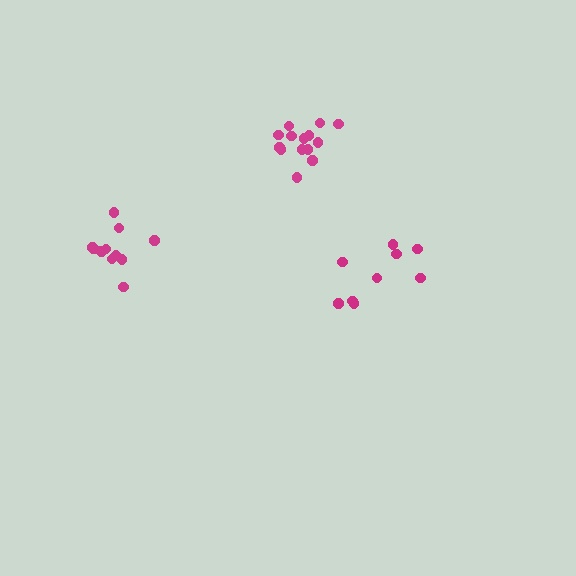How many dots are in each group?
Group 1: 11 dots, Group 2: 9 dots, Group 3: 14 dots (34 total).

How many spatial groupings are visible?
There are 3 spatial groupings.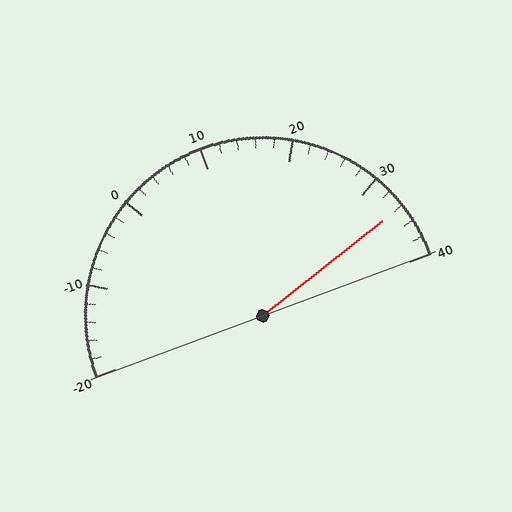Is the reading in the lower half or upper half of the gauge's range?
The reading is in the upper half of the range (-20 to 40).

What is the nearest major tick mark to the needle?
The nearest major tick mark is 30.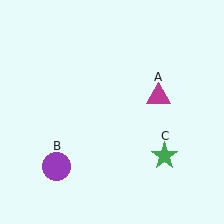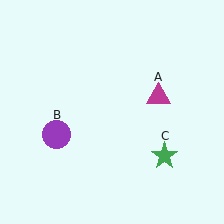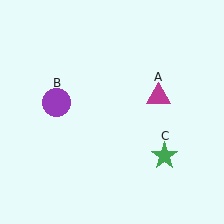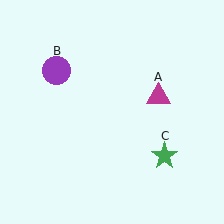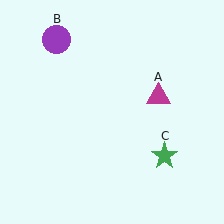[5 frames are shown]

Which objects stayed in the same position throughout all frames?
Magenta triangle (object A) and green star (object C) remained stationary.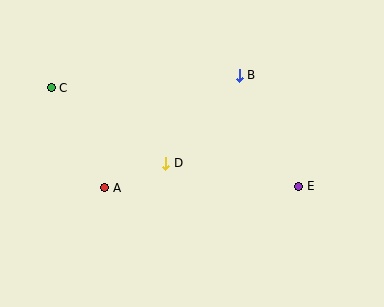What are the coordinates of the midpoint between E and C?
The midpoint between E and C is at (175, 137).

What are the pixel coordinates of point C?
Point C is at (51, 88).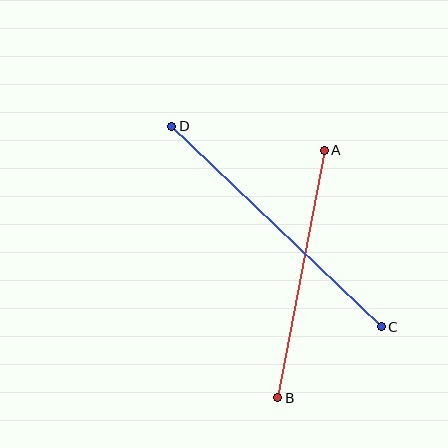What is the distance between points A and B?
The distance is approximately 252 pixels.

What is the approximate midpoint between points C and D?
The midpoint is at approximately (276, 227) pixels.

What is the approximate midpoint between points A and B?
The midpoint is at approximately (301, 274) pixels.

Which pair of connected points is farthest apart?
Points C and D are farthest apart.